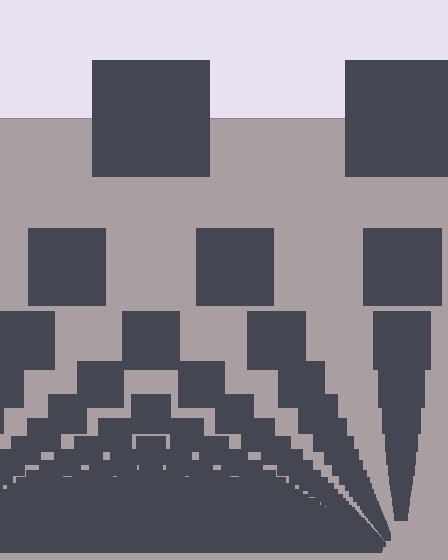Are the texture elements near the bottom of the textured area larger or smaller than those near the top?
Smaller. The gradient is inverted — elements near the bottom are smaller and denser.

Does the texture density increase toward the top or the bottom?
Density increases toward the bottom.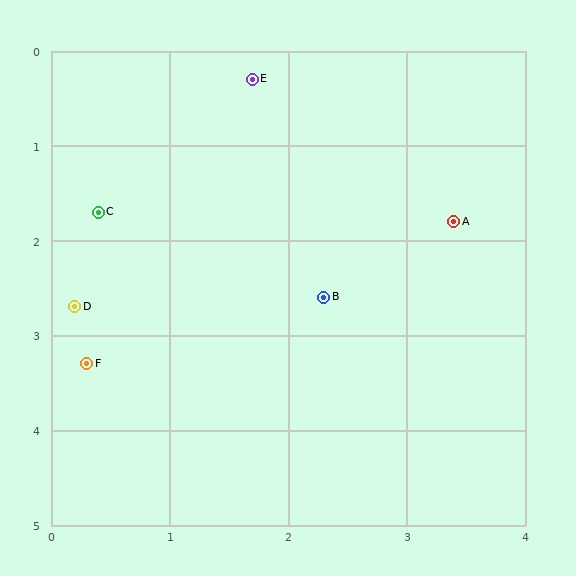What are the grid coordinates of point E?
Point E is at approximately (1.7, 0.3).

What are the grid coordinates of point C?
Point C is at approximately (0.4, 1.7).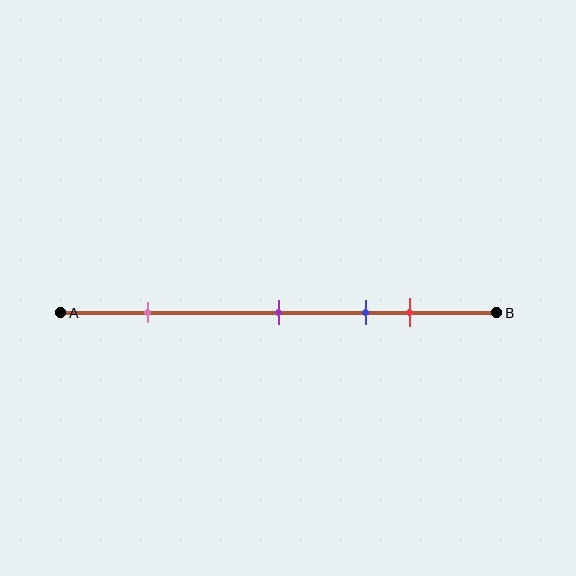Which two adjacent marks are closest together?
The blue and red marks are the closest adjacent pair.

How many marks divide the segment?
There are 4 marks dividing the segment.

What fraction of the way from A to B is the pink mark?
The pink mark is approximately 20% (0.2) of the way from A to B.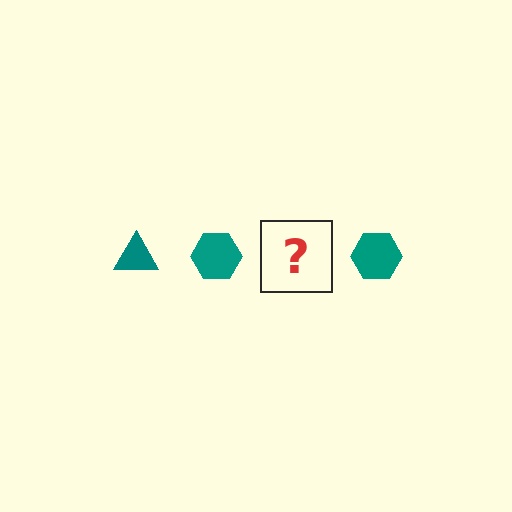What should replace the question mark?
The question mark should be replaced with a teal triangle.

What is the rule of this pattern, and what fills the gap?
The rule is that the pattern cycles through triangle, hexagon shapes in teal. The gap should be filled with a teal triangle.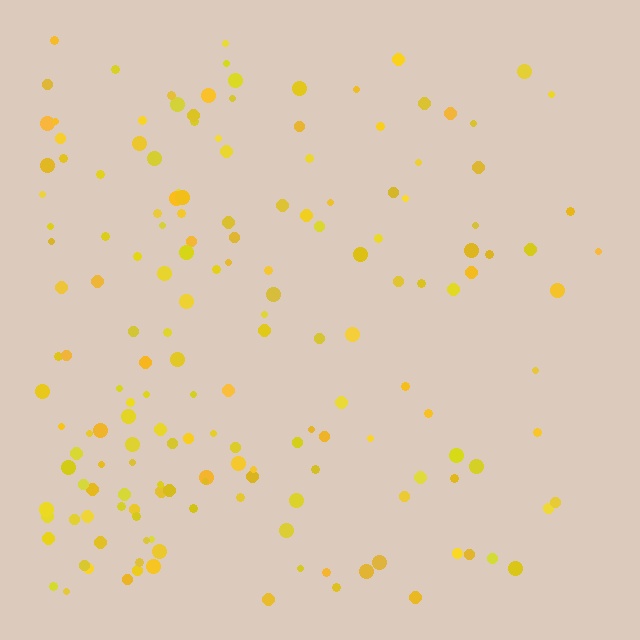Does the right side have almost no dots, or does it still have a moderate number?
Still a moderate number, just noticeably fewer than the left.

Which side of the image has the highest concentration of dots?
The left.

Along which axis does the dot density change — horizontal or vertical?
Horizontal.